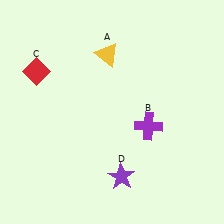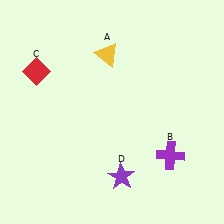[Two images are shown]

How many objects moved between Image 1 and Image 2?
1 object moved between the two images.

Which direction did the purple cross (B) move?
The purple cross (B) moved down.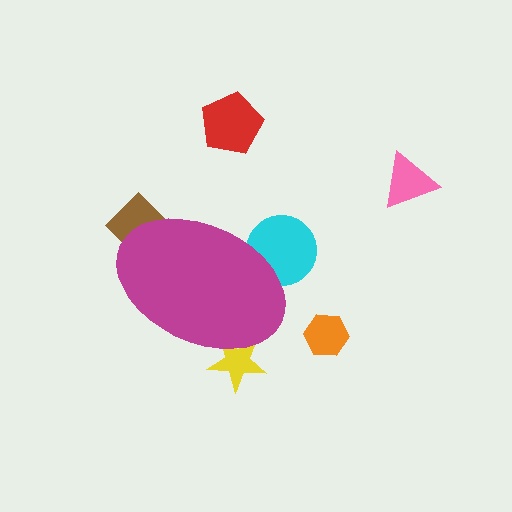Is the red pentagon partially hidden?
No, the red pentagon is fully visible.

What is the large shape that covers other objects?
A magenta ellipse.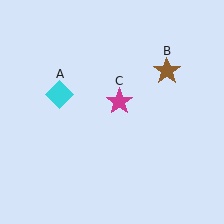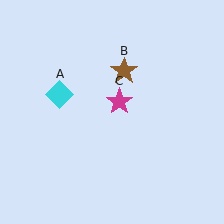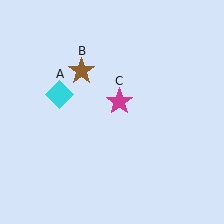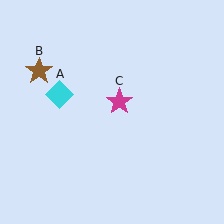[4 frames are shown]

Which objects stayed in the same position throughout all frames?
Cyan diamond (object A) and magenta star (object C) remained stationary.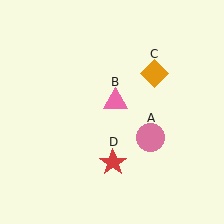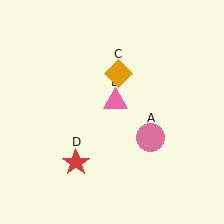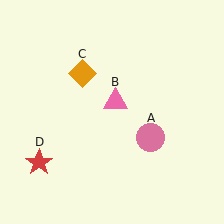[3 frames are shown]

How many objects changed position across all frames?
2 objects changed position: orange diamond (object C), red star (object D).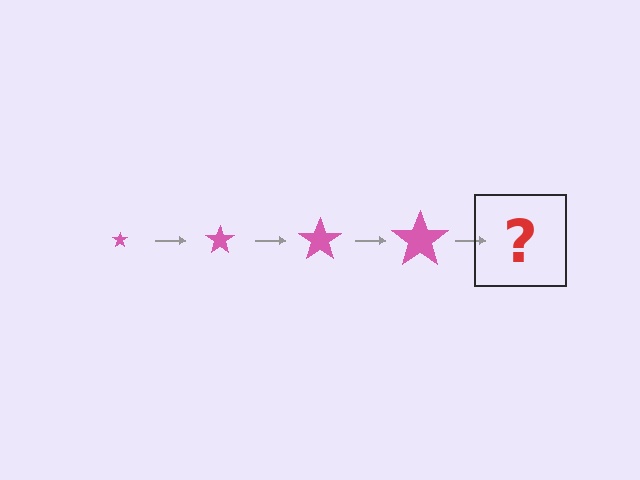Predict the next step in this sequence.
The next step is a pink star, larger than the previous one.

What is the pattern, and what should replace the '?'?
The pattern is that the star gets progressively larger each step. The '?' should be a pink star, larger than the previous one.